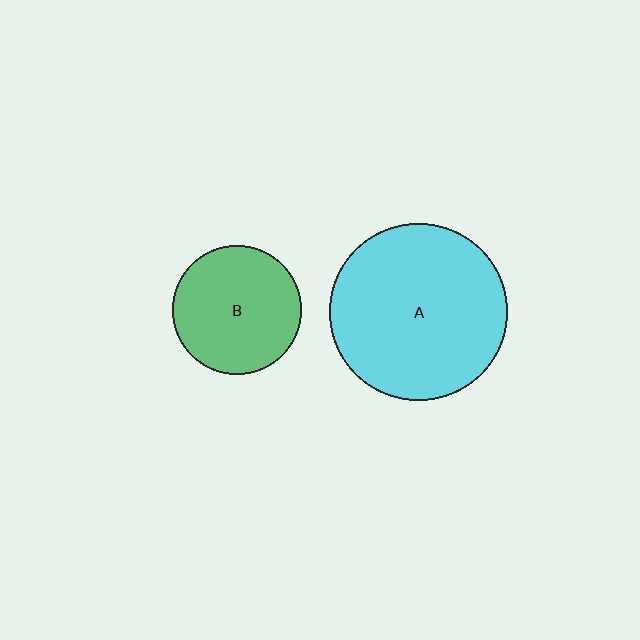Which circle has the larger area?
Circle A (cyan).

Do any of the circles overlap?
No, none of the circles overlap.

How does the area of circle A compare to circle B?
Approximately 1.9 times.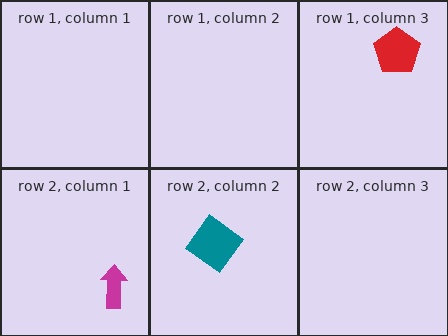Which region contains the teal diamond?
The row 2, column 2 region.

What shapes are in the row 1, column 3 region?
The red pentagon.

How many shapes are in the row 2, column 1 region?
1.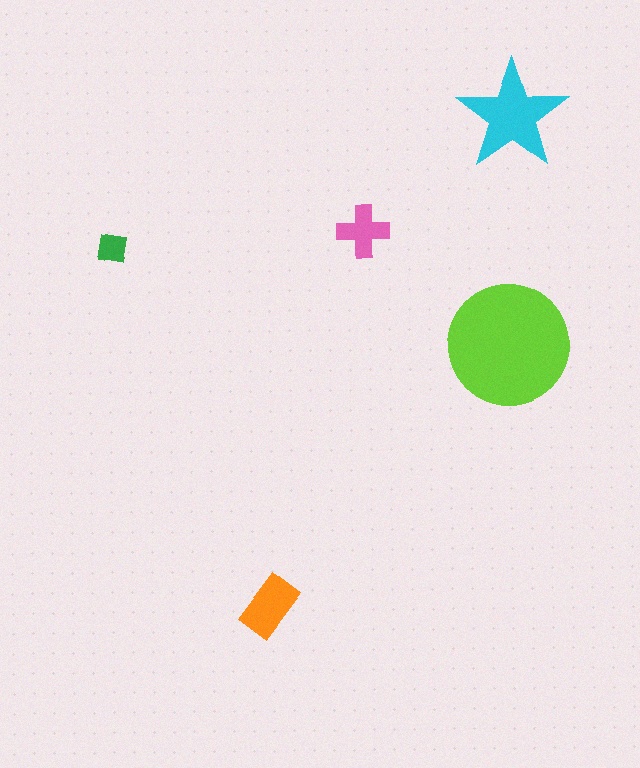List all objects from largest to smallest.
The lime circle, the cyan star, the orange rectangle, the pink cross, the green square.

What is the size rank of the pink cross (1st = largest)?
4th.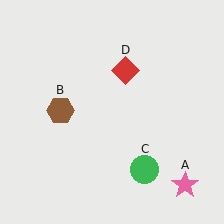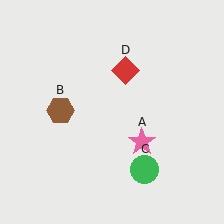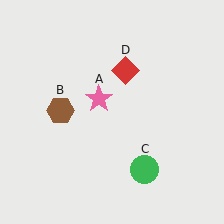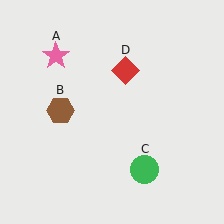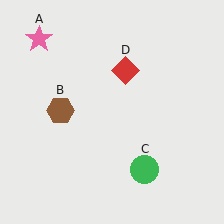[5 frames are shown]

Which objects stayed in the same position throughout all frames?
Brown hexagon (object B) and green circle (object C) and red diamond (object D) remained stationary.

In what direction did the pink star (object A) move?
The pink star (object A) moved up and to the left.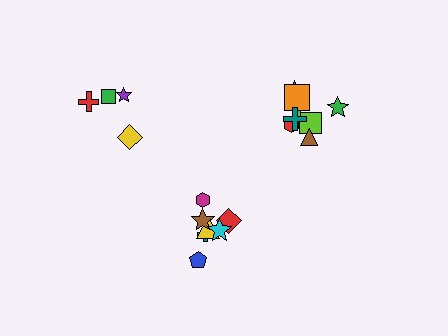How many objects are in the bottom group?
There are 7 objects.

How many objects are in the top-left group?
There are 4 objects.